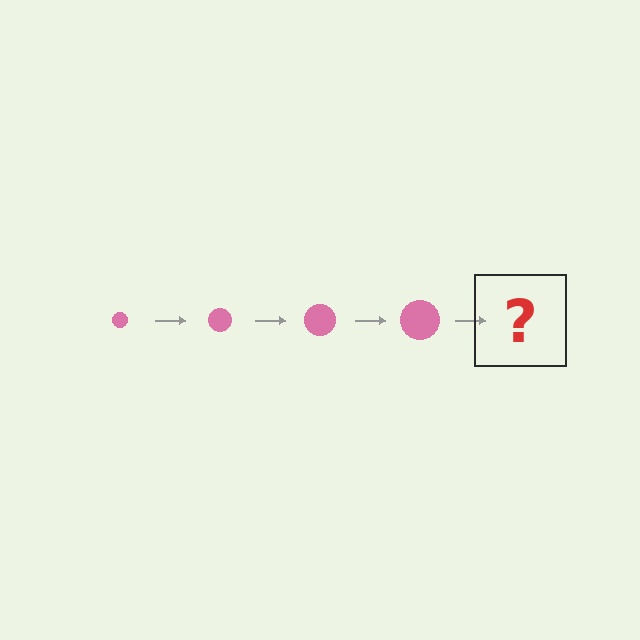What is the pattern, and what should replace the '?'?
The pattern is that the circle gets progressively larger each step. The '?' should be a pink circle, larger than the previous one.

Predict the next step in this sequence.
The next step is a pink circle, larger than the previous one.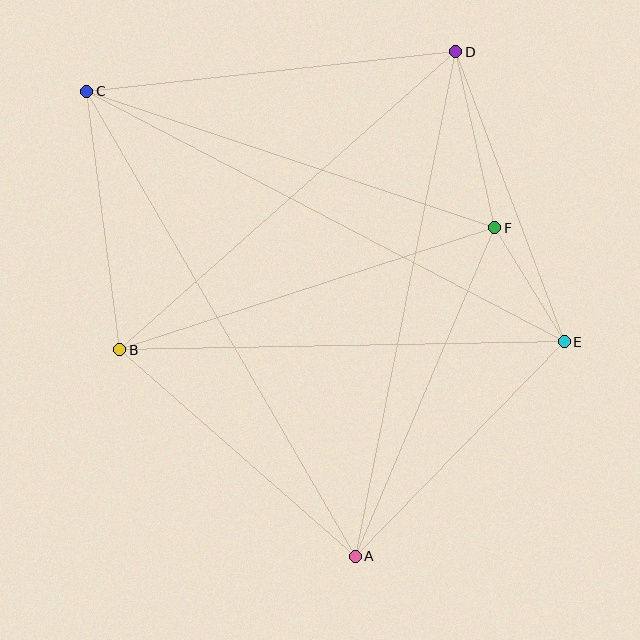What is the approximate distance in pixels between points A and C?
The distance between A and C is approximately 537 pixels.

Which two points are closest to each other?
Points E and F are closest to each other.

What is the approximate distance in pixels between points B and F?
The distance between B and F is approximately 394 pixels.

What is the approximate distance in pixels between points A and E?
The distance between A and E is approximately 299 pixels.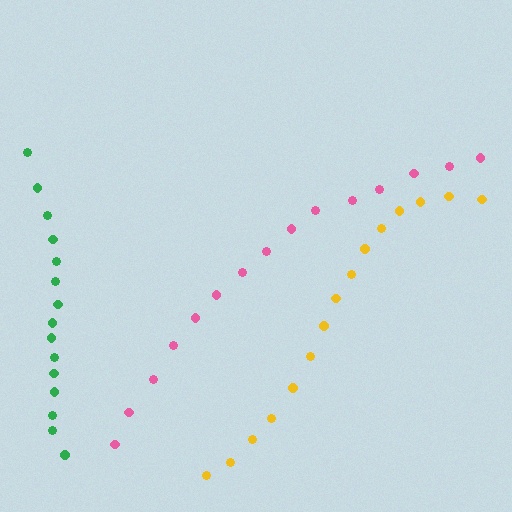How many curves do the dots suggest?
There are 3 distinct paths.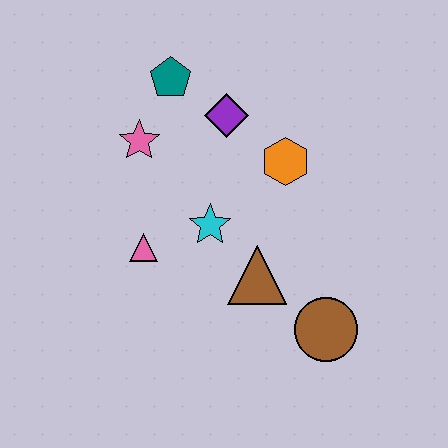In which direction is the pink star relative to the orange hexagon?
The pink star is to the left of the orange hexagon.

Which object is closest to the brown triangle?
The cyan star is closest to the brown triangle.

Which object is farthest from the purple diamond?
The brown circle is farthest from the purple diamond.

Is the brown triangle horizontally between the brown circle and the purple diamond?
Yes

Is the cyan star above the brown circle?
Yes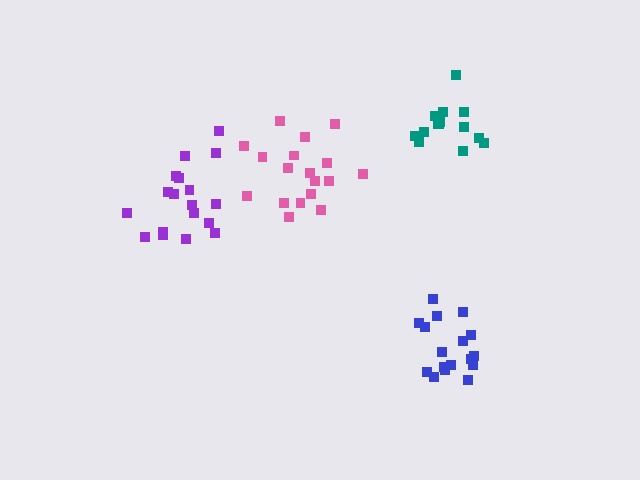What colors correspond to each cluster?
The clusters are colored: blue, pink, purple, teal.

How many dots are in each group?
Group 1: 17 dots, Group 2: 18 dots, Group 3: 18 dots, Group 4: 14 dots (67 total).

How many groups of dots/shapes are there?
There are 4 groups.